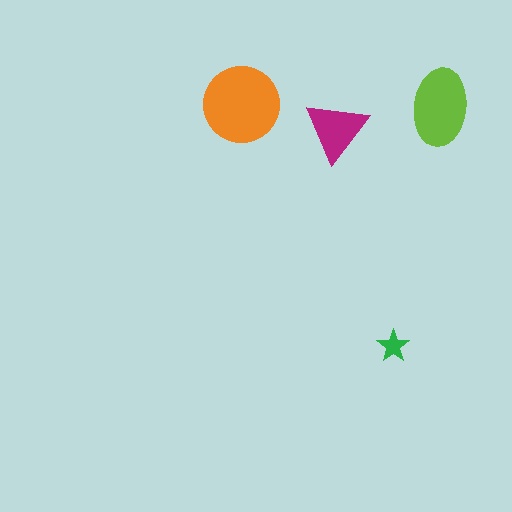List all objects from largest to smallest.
The orange circle, the lime ellipse, the magenta triangle, the green star.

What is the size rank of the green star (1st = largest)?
4th.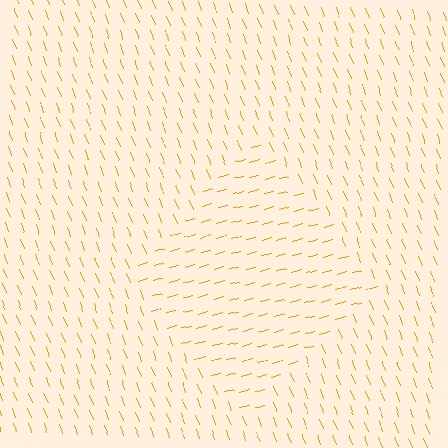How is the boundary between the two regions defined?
The boundary is defined purely by a change in line orientation (approximately 83 degrees difference). All lines are the same color and thickness.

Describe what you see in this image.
The image is filled with small orange line segments. A diamond region in the image has lines oriented differently from the surrounding lines, creating a visible texture boundary.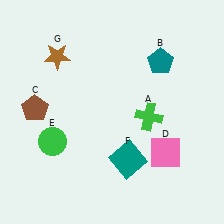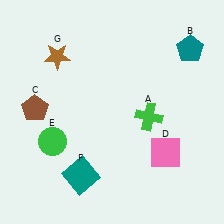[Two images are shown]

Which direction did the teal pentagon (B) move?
The teal pentagon (B) moved right.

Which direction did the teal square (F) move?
The teal square (F) moved left.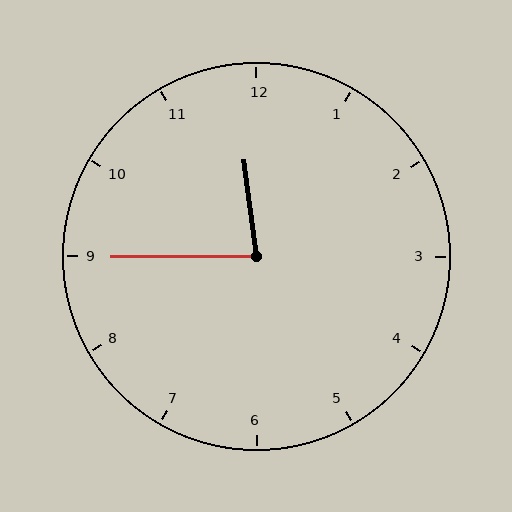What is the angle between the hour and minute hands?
Approximately 82 degrees.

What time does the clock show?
11:45.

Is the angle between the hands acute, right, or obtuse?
It is acute.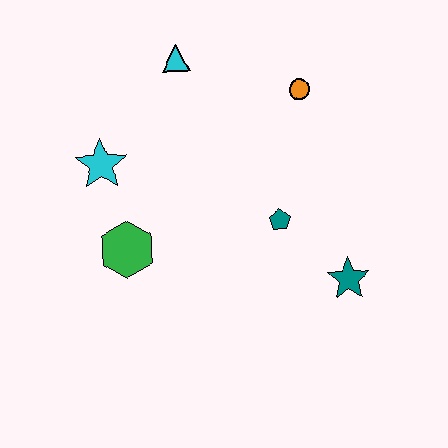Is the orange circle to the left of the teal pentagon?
No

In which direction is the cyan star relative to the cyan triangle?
The cyan star is below the cyan triangle.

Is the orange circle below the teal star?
No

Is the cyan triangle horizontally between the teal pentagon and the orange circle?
No